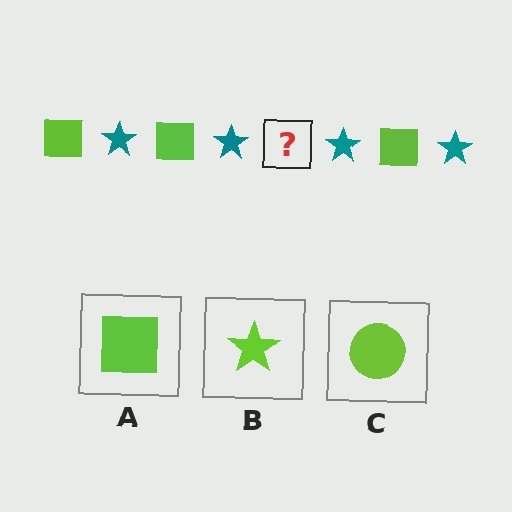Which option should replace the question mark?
Option A.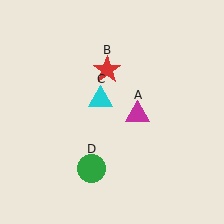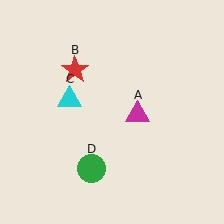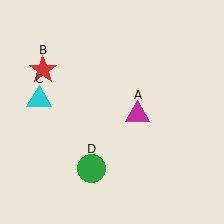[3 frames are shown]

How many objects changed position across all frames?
2 objects changed position: red star (object B), cyan triangle (object C).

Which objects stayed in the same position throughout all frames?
Magenta triangle (object A) and green circle (object D) remained stationary.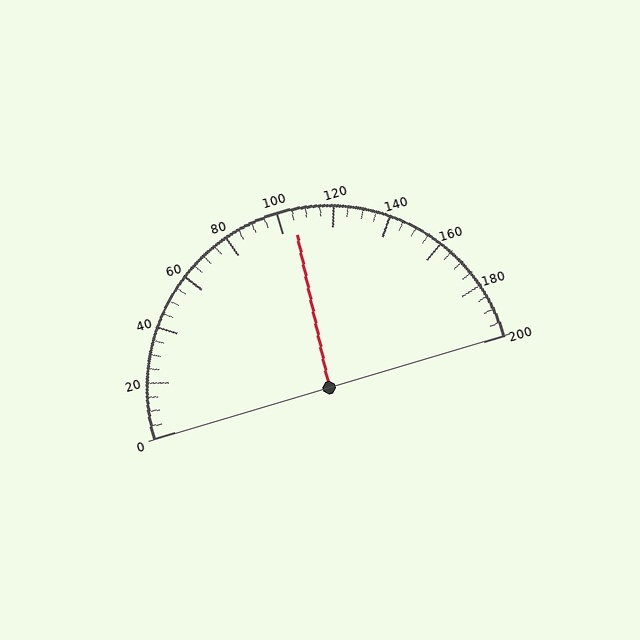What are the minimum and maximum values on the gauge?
The gauge ranges from 0 to 200.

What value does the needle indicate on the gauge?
The needle indicates approximately 105.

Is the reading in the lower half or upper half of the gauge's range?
The reading is in the upper half of the range (0 to 200).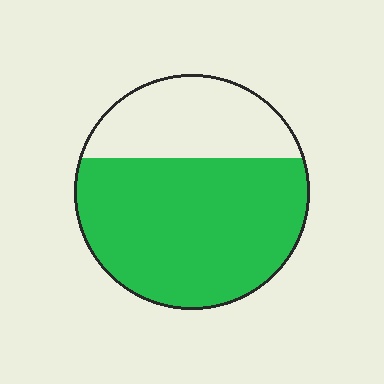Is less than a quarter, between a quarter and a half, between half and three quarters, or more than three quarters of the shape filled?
Between half and three quarters.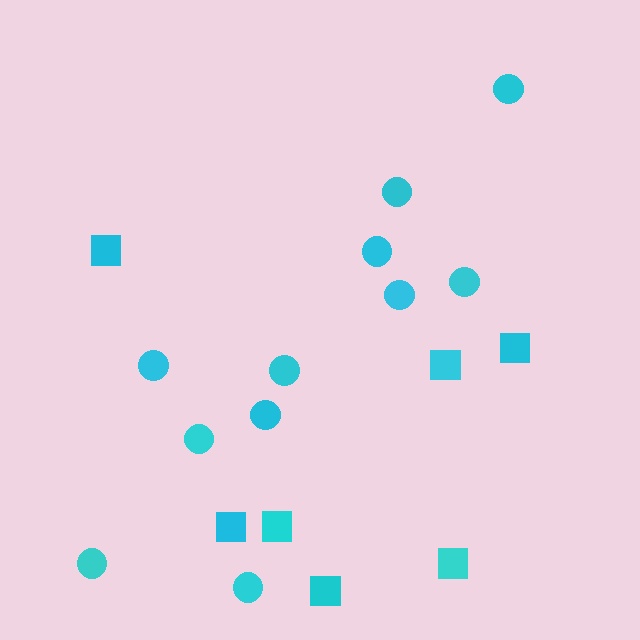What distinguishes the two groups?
There are 2 groups: one group of circles (11) and one group of squares (7).